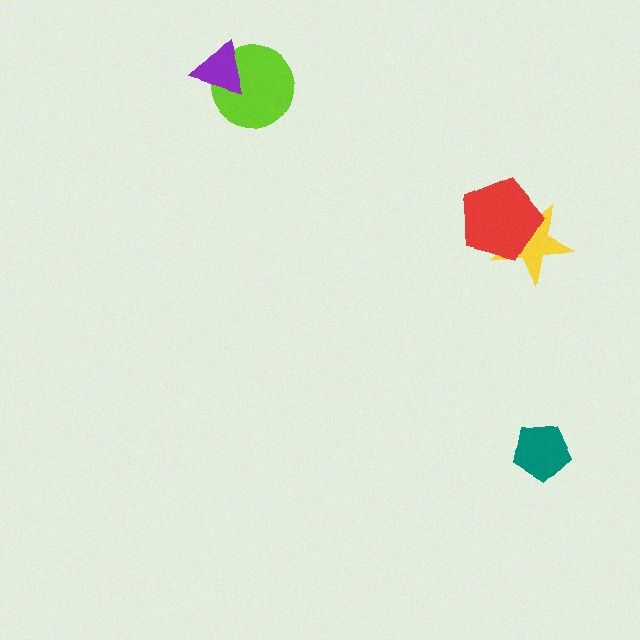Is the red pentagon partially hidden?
No, no other shape covers it.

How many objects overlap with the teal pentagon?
0 objects overlap with the teal pentagon.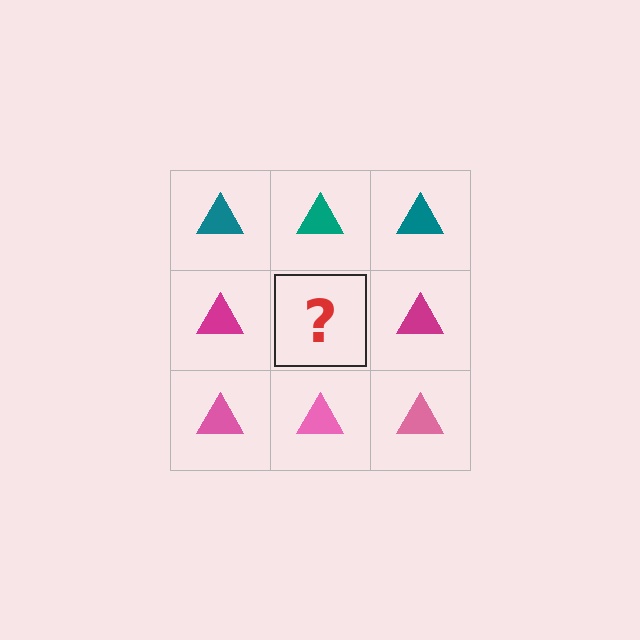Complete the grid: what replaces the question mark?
The question mark should be replaced with a magenta triangle.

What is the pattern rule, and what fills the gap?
The rule is that each row has a consistent color. The gap should be filled with a magenta triangle.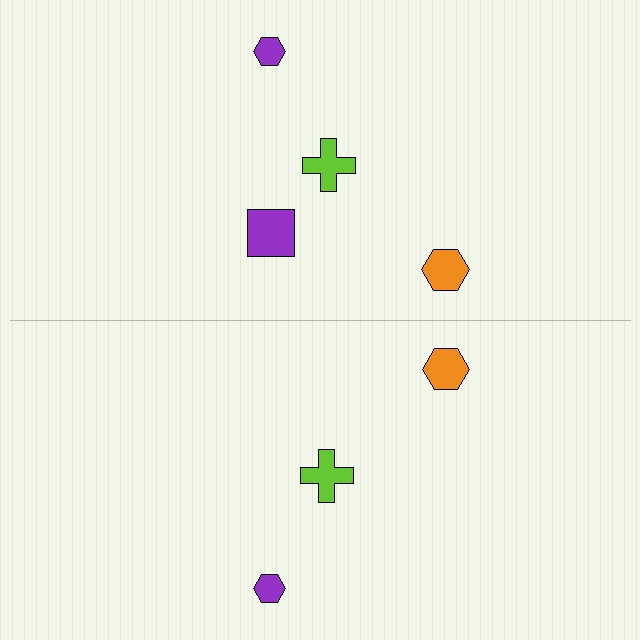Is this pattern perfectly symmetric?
No, the pattern is not perfectly symmetric. A purple square is missing from the bottom side.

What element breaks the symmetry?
A purple square is missing from the bottom side.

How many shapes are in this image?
There are 7 shapes in this image.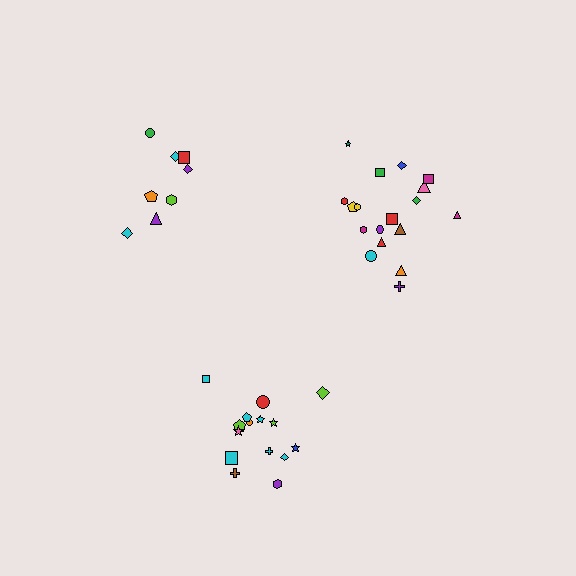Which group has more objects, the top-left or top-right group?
The top-right group.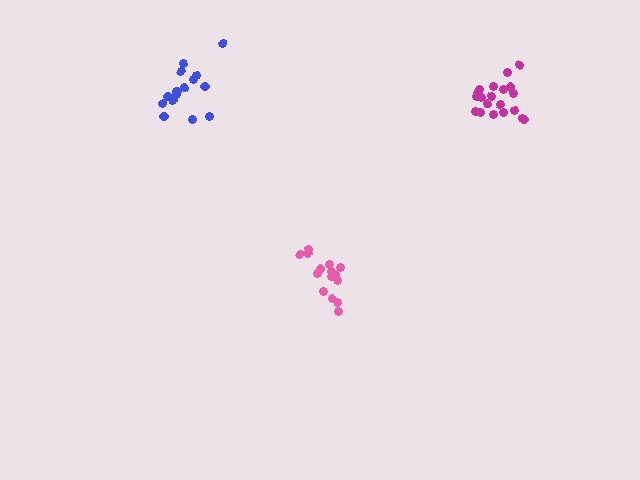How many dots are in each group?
Group 1: 16 dots, Group 2: 15 dots, Group 3: 21 dots (52 total).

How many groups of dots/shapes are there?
There are 3 groups.